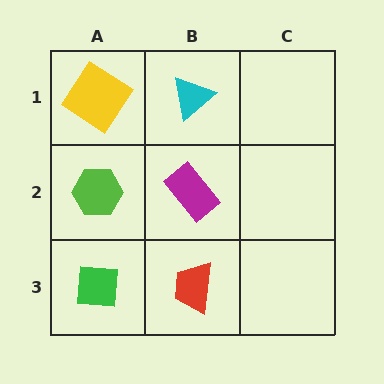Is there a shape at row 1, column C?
No, that cell is empty.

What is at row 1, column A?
A yellow diamond.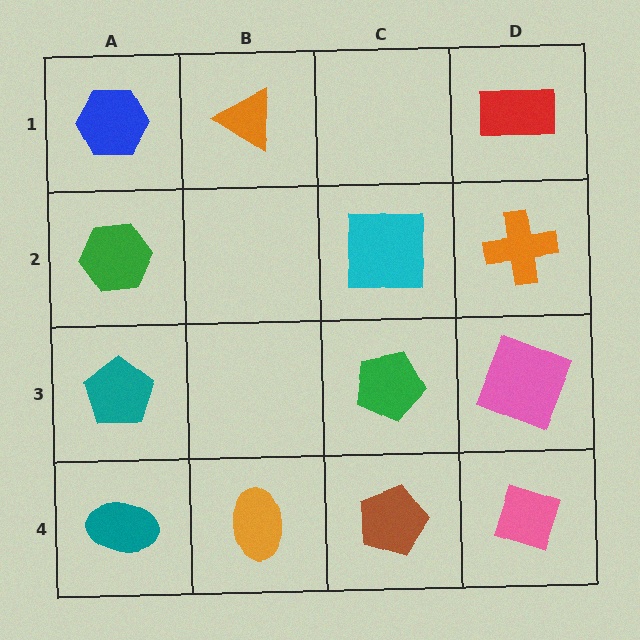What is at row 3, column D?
A pink square.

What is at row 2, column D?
An orange cross.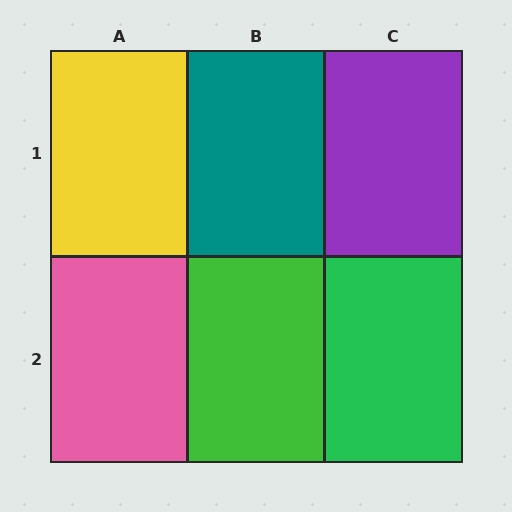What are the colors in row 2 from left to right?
Pink, green, green.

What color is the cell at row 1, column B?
Teal.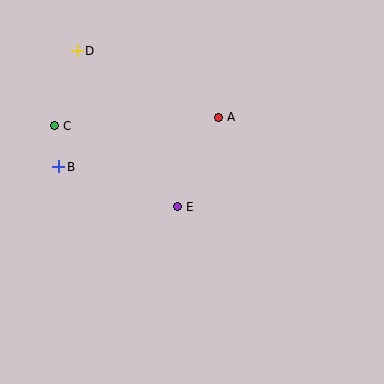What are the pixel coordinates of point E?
Point E is at (178, 207).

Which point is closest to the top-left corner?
Point D is closest to the top-left corner.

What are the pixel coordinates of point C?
Point C is at (55, 126).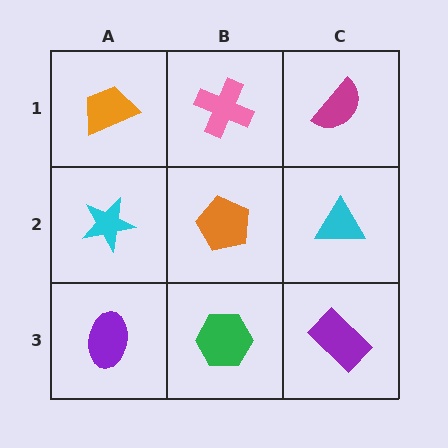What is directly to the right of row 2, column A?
An orange pentagon.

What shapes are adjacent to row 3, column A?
A cyan star (row 2, column A), a green hexagon (row 3, column B).